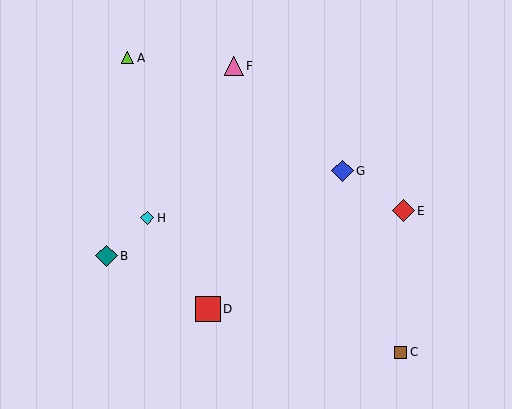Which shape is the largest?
The red square (labeled D) is the largest.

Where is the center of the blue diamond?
The center of the blue diamond is at (342, 171).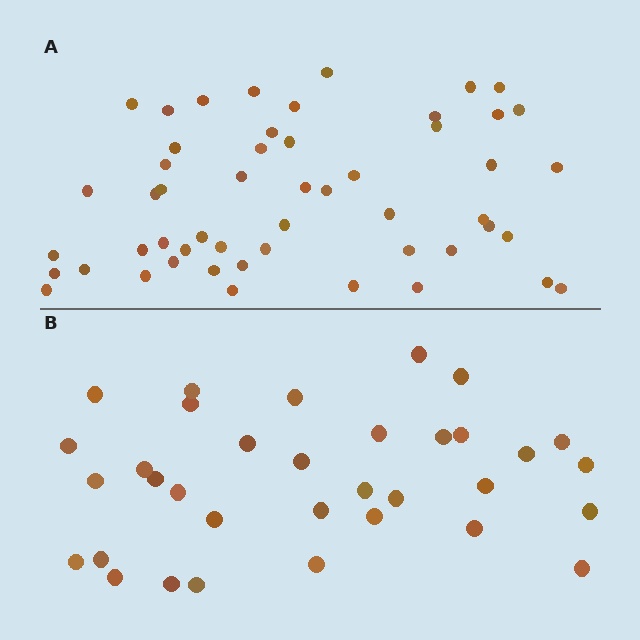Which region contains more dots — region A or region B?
Region A (the top region) has more dots.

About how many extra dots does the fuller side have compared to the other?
Region A has approximately 20 more dots than region B.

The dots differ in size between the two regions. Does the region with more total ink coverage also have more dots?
No. Region B has more total ink coverage because its dots are larger, but region A actually contains more individual dots. Total area can be misleading — the number of items is what matters here.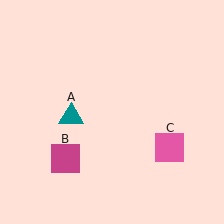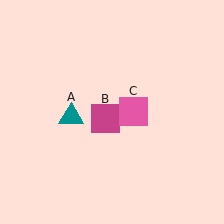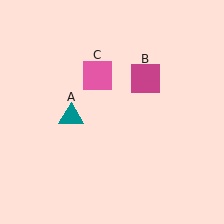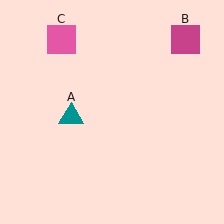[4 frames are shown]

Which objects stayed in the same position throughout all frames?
Teal triangle (object A) remained stationary.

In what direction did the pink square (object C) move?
The pink square (object C) moved up and to the left.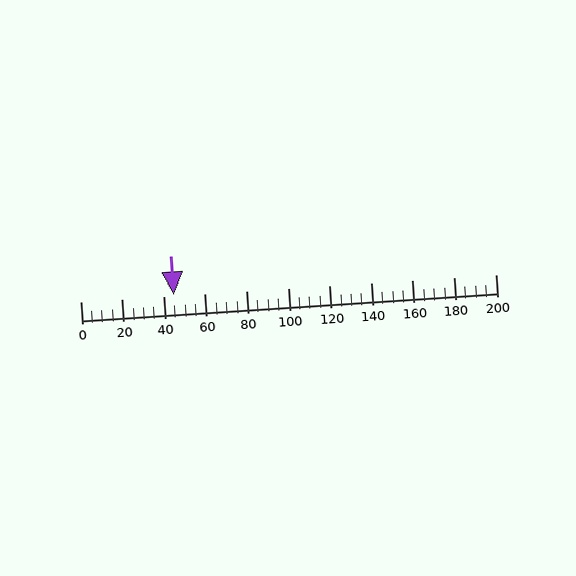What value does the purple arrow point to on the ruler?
The purple arrow points to approximately 45.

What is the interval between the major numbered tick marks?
The major tick marks are spaced 20 units apart.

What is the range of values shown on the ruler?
The ruler shows values from 0 to 200.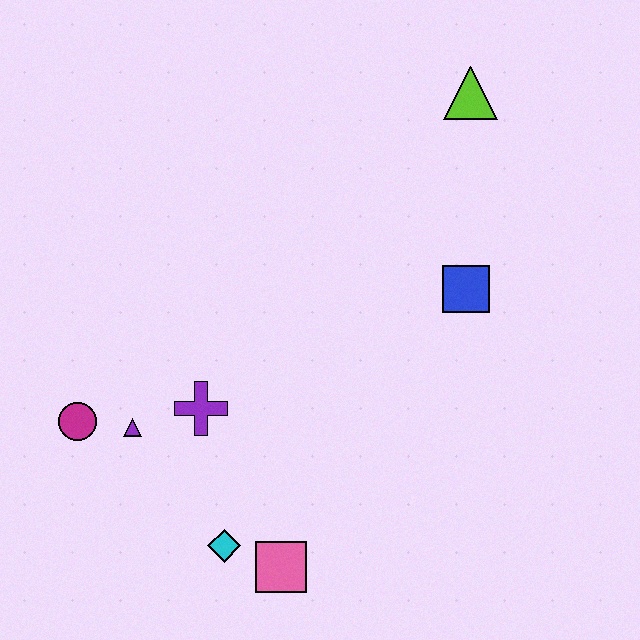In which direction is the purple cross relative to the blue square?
The purple cross is to the left of the blue square.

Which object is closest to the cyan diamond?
The pink square is closest to the cyan diamond.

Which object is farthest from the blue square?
The magenta circle is farthest from the blue square.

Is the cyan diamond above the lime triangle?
No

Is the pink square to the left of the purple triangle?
No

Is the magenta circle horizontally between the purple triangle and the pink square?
No